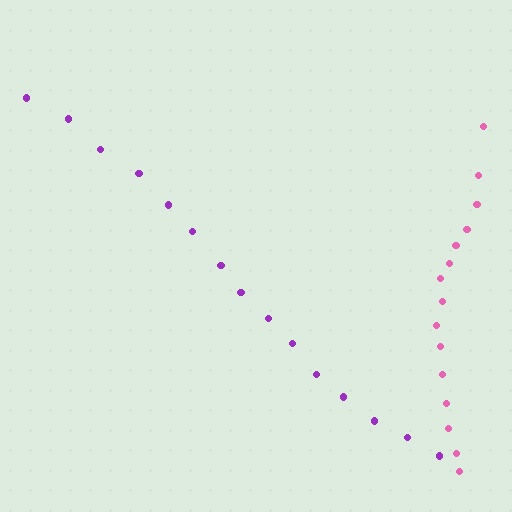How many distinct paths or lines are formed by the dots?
There are 2 distinct paths.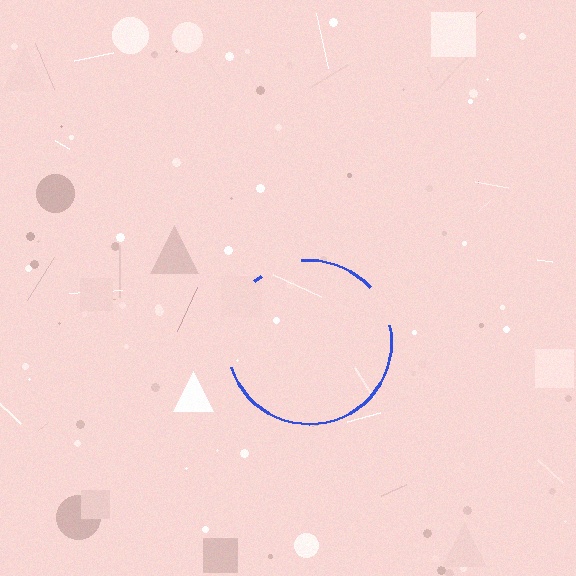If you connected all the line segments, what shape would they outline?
They would outline a circle.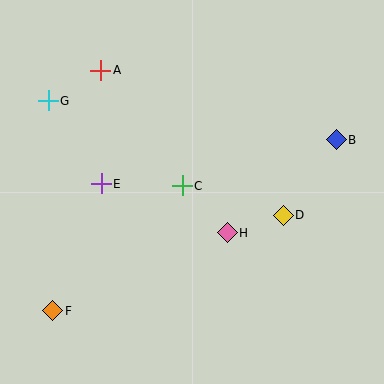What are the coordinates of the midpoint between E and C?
The midpoint between E and C is at (142, 185).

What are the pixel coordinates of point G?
Point G is at (48, 101).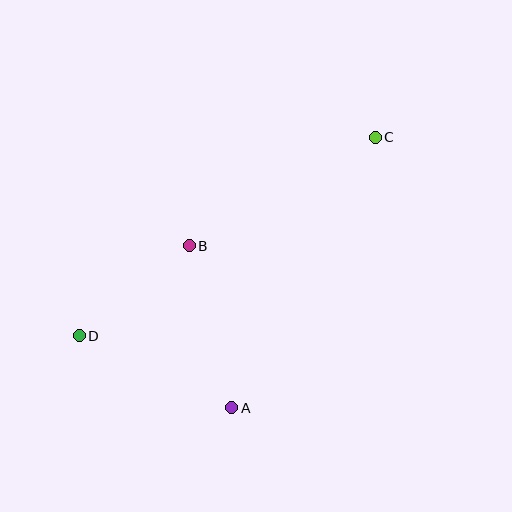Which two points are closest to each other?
Points B and D are closest to each other.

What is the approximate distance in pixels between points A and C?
The distance between A and C is approximately 306 pixels.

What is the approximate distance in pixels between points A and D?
The distance between A and D is approximately 169 pixels.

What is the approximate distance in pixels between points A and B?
The distance between A and B is approximately 167 pixels.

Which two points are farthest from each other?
Points C and D are farthest from each other.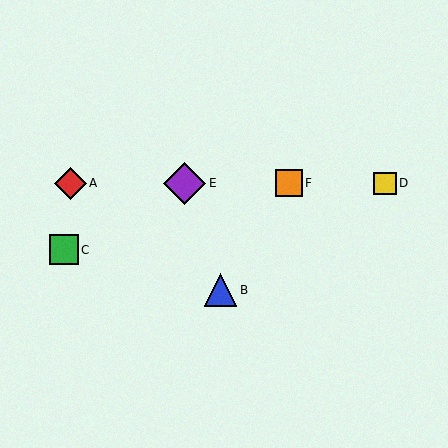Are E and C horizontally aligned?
No, E is at y≈183 and C is at y≈250.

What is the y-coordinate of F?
Object F is at y≈183.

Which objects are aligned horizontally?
Objects A, D, E, F are aligned horizontally.